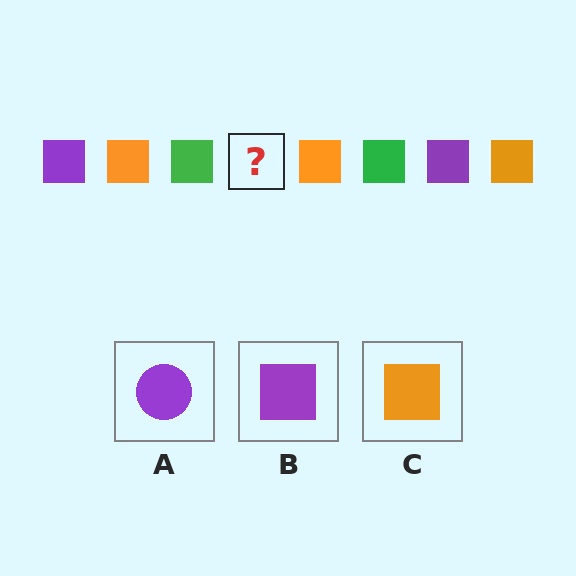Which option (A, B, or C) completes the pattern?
B.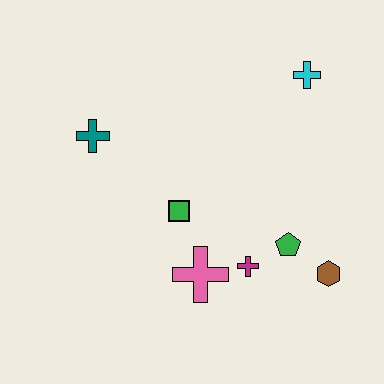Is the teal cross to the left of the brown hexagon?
Yes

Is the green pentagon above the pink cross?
Yes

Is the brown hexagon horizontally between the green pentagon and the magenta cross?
No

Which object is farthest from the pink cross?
The cyan cross is farthest from the pink cross.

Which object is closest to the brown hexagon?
The green pentagon is closest to the brown hexagon.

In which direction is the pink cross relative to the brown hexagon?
The pink cross is to the left of the brown hexagon.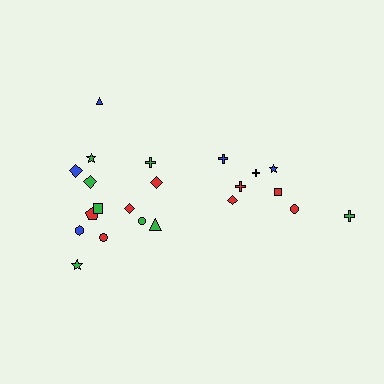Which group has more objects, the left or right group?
The left group.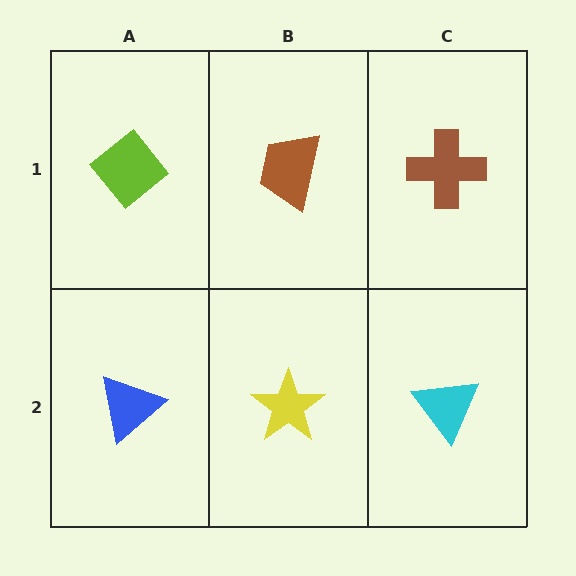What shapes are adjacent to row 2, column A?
A lime diamond (row 1, column A), a yellow star (row 2, column B).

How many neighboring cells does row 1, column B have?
3.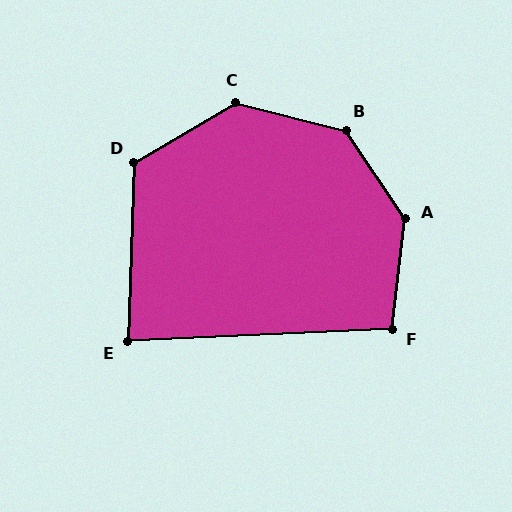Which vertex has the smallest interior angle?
E, at approximately 85 degrees.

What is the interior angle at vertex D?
Approximately 122 degrees (obtuse).